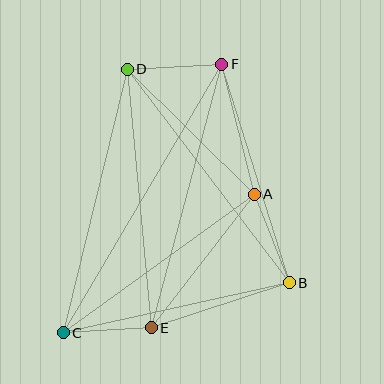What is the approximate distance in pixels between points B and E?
The distance between B and E is approximately 145 pixels.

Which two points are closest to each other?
Points C and E are closest to each other.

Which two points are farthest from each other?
Points C and F are farthest from each other.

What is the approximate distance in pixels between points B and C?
The distance between B and C is approximately 231 pixels.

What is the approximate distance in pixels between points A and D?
The distance between A and D is approximately 178 pixels.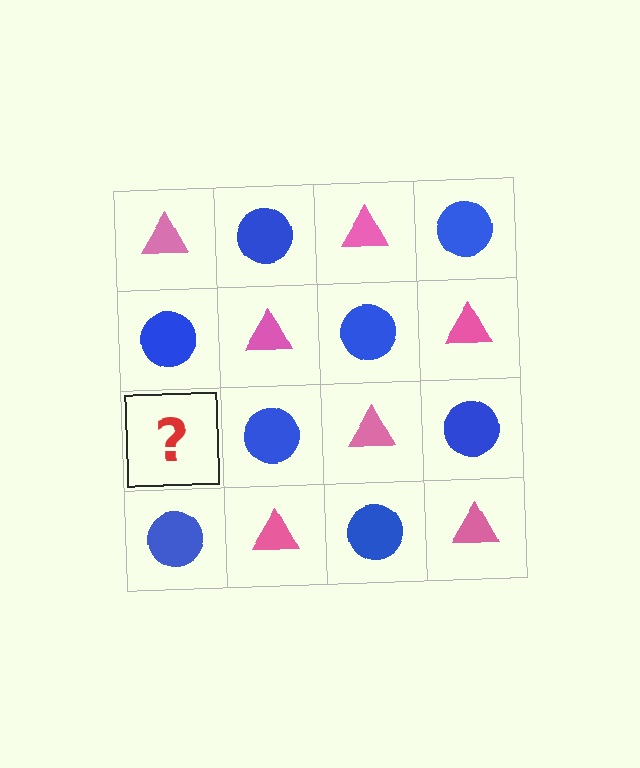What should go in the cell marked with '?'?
The missing cell should contain a pink triangle.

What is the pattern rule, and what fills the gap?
The rule is that it alternates pink triangle and blue circle in a checkerboard pattern. The gap should be filled with a pink triangle.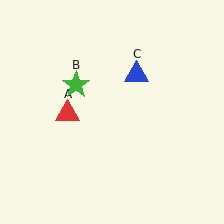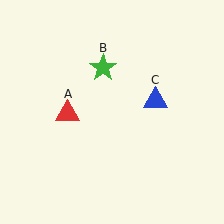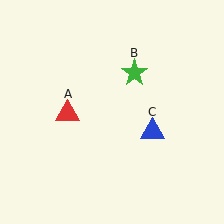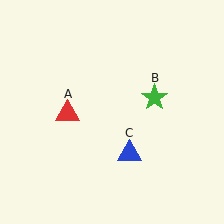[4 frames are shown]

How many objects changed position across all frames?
2 objects changed position: green star (object B), blue triangle (object C).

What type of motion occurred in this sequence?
The green star (object B), blue triangle (object C) rotated clockwise around the center of the scene.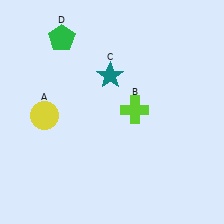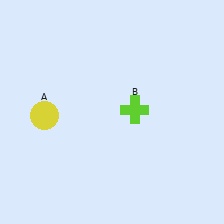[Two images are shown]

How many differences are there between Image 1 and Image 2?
There are 2 differences between the two images.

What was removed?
The green pentagon (D), the teal star (C) were removed in Image 2.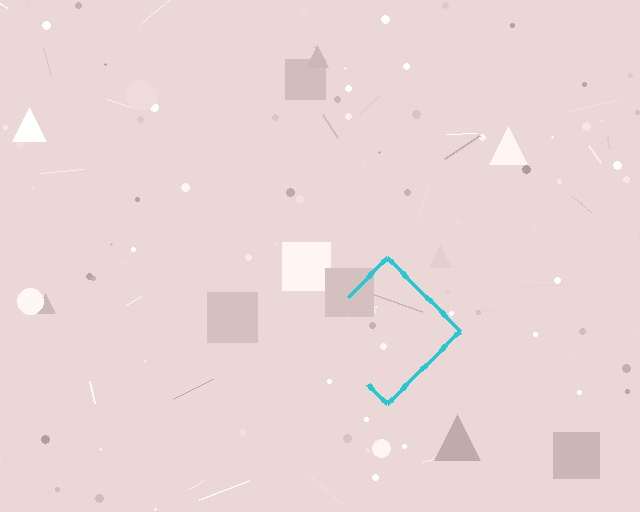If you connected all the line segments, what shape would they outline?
They would outline a diamond.